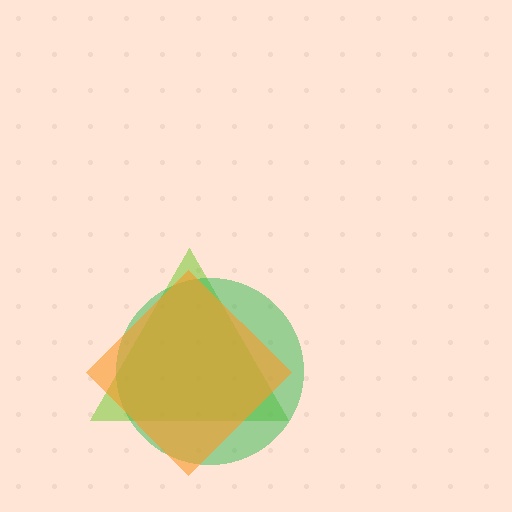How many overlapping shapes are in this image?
There are 3 overlapping shapes in the image.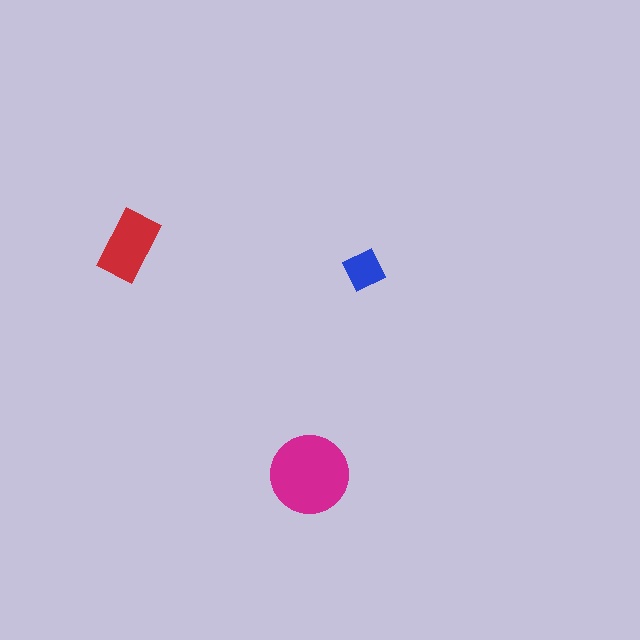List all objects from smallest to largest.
The blue square, the red rectangle, the magenta circle.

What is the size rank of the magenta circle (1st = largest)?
1st.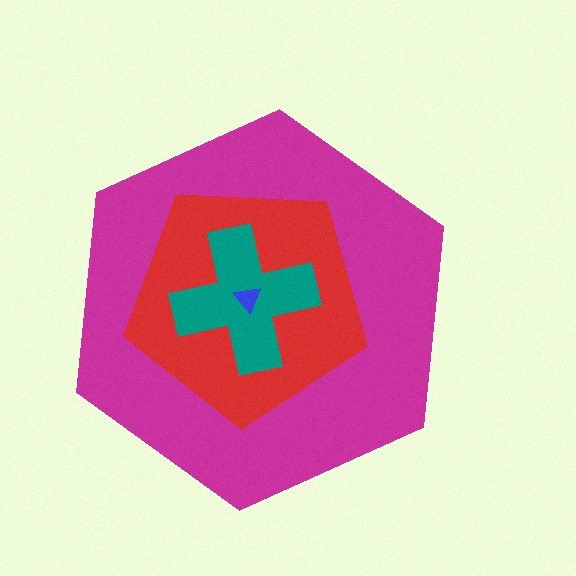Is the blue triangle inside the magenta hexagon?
Yes.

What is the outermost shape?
The magenta hexagon.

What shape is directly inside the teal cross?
The blue triangle.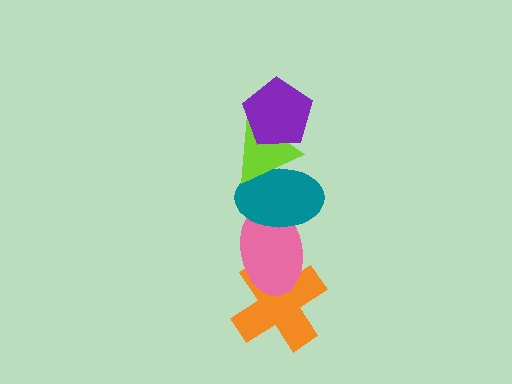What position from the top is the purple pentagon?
The purple pentagon is 1st from the top.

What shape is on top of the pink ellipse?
The teal ellipse is on top of the pink ellipse.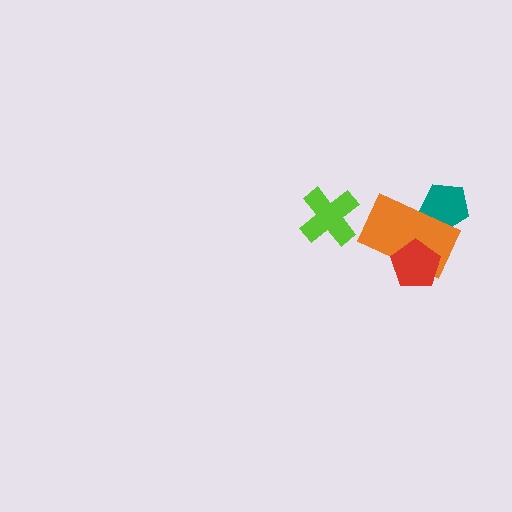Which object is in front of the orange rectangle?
The red pentagon is in front of the orange rectangle.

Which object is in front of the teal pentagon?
The orange rectangle is in front of the teal pentagon.